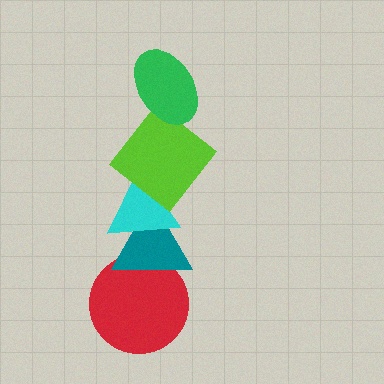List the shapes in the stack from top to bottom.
From top to bottom: the green ellipse, the lime diamond, the cyan triangle, the teal triangle, the red circle.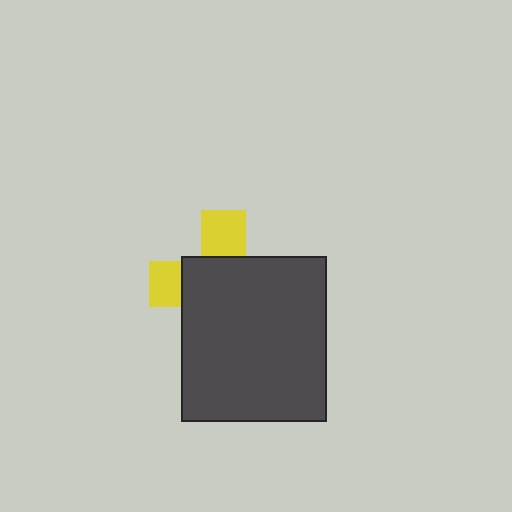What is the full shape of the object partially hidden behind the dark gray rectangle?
The partially hidden object is a yellow cross.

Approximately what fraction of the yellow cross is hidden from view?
Roughly 69% of the yellow cross is hidden behind the dark gray rectangle.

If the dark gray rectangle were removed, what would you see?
You would see the complete yellow cross.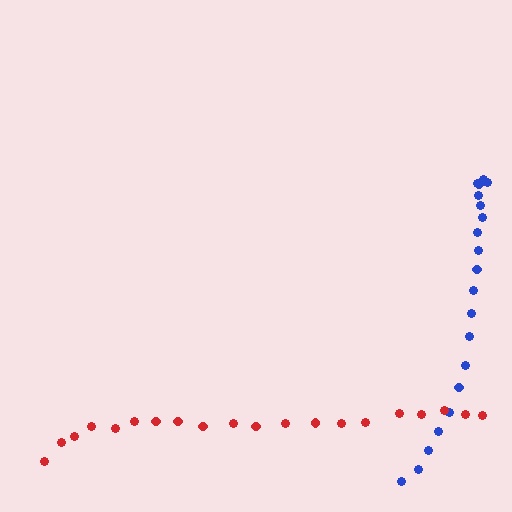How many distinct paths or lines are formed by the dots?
There are 2 distinct paths.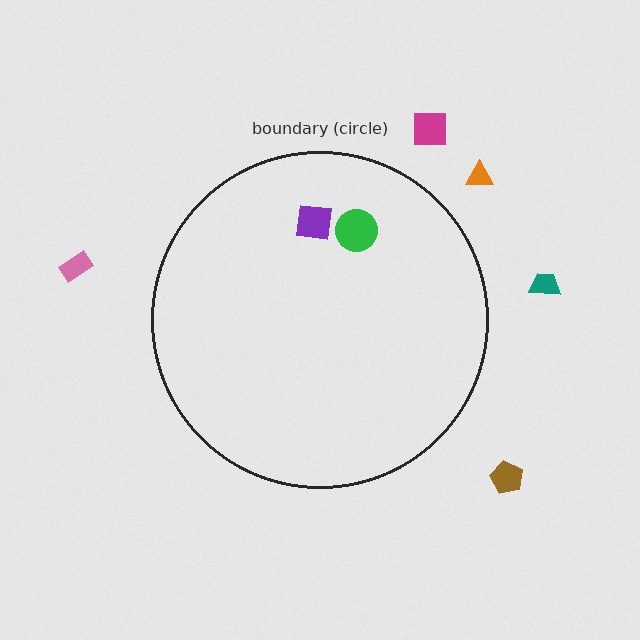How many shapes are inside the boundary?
2 inside, 5 outside.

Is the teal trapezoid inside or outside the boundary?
Outside.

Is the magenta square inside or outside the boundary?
Outside.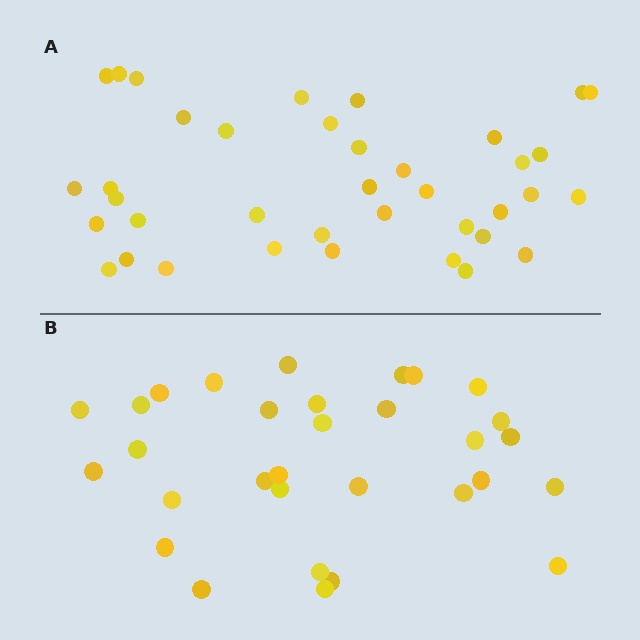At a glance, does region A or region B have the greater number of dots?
Region A (the top region) has more dots.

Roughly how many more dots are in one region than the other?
Region A has roughly 8 or so more dots than region B.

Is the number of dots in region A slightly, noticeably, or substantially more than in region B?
Region A has only slightly more — the two regions are fairly close. The ratio is roughly 1.2 to 1.